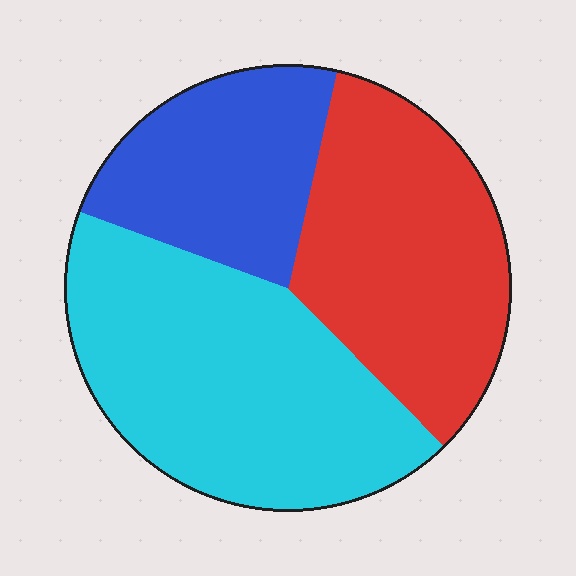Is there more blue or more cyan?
Cyan.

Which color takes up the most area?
Cyan, at roughly 45%.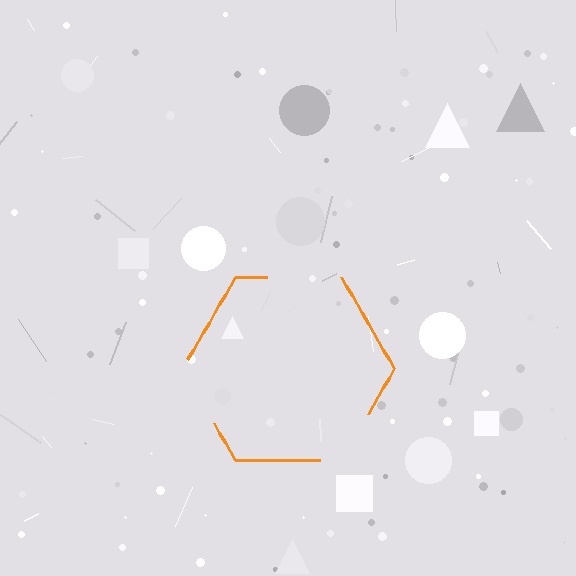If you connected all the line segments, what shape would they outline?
They would outline a hexagon.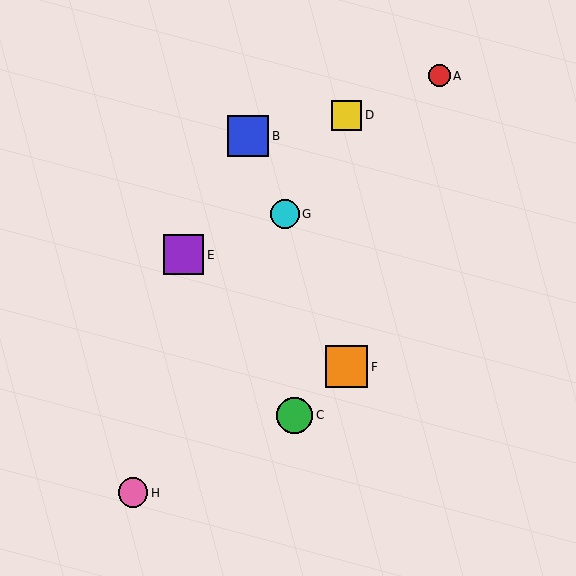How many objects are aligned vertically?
2 objects (D, F) are aligned vertically.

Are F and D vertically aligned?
Yes, both are at x≈347.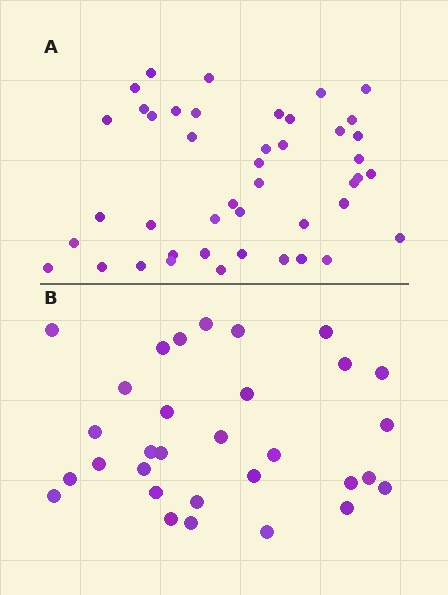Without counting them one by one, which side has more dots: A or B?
Region A (the top region) has more dots.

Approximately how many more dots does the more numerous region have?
Region A has approximately 15 more dots than region B.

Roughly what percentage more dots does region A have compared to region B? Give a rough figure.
About 40% more.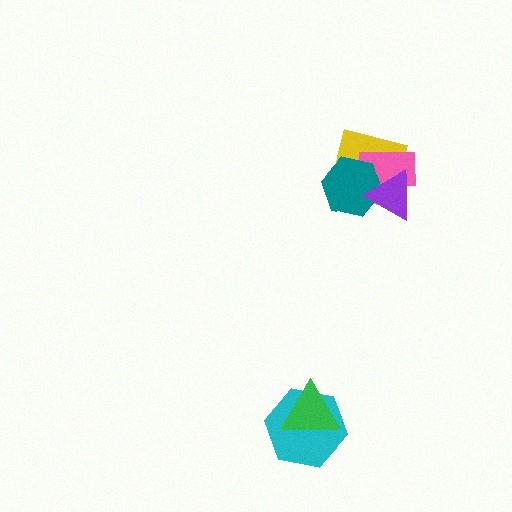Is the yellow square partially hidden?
Yes, it is partially covered by another shape.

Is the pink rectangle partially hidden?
Yes, it is partially covered by another shape.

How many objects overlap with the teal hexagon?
3 objects overlap with the teal hexagon.